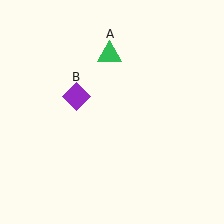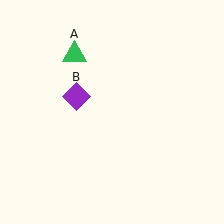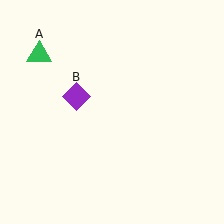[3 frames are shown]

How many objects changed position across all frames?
1 object changed position: green triangle (object A).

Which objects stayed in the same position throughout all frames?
Purple diamond (object B) remained stationary.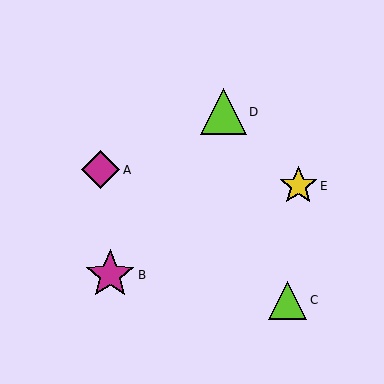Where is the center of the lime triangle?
The center of the lime triangle is at (223, 112).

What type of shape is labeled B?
Shape B is a magenta star.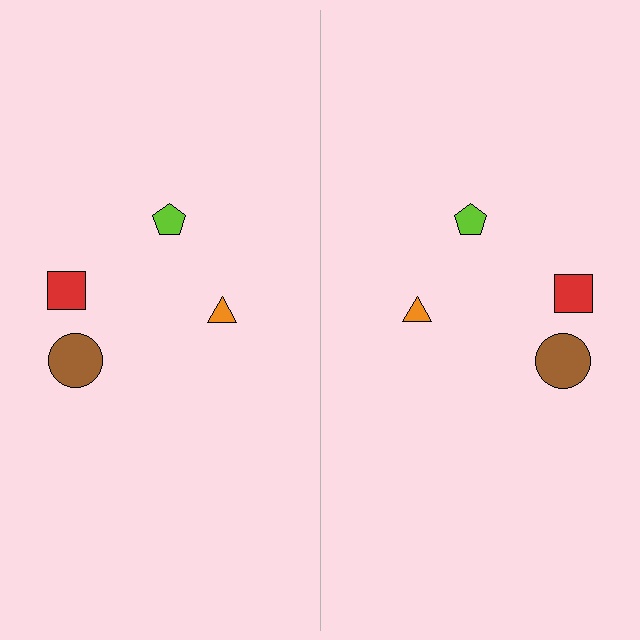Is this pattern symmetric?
Yes, this pattern has bilateral (reflection) symmetry.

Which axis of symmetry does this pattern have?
The pattern has a vertical axis of symmetry running through the center of the image.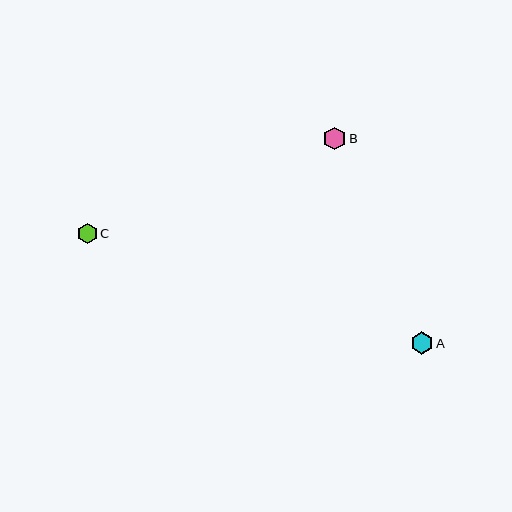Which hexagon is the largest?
Hexagon B is the largest with a size of approximately 23 pixels.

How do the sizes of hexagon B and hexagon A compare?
Hexagon B and hexagon A are approximately the same size.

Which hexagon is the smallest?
Hexagon C is the smallest with a size of approximately 20 pixels.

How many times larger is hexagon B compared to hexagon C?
Hexagon B is approximately 1.1 times the size of hexagon C.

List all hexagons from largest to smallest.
From largest to smallest: B, A, C.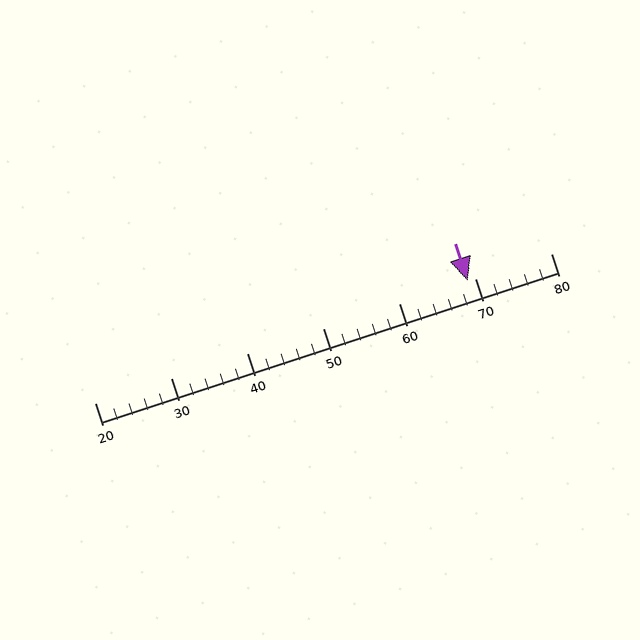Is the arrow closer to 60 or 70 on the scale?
The arrow is closer to 70.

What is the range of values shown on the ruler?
The ruler shows values from 20 to 80.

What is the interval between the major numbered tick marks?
The major tick marks are spaced 10 units apart.